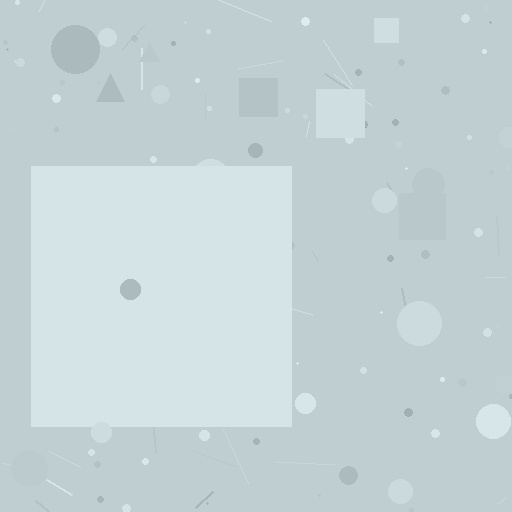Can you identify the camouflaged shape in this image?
The camouflaged shape is a square.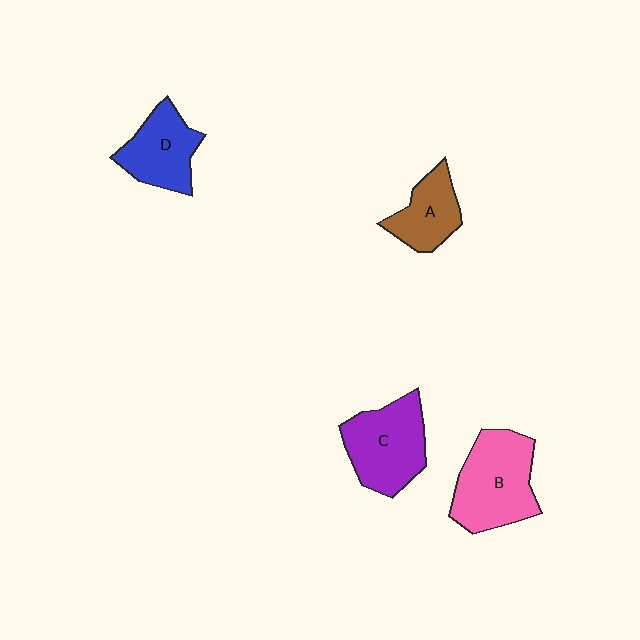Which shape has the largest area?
Shape B (pink).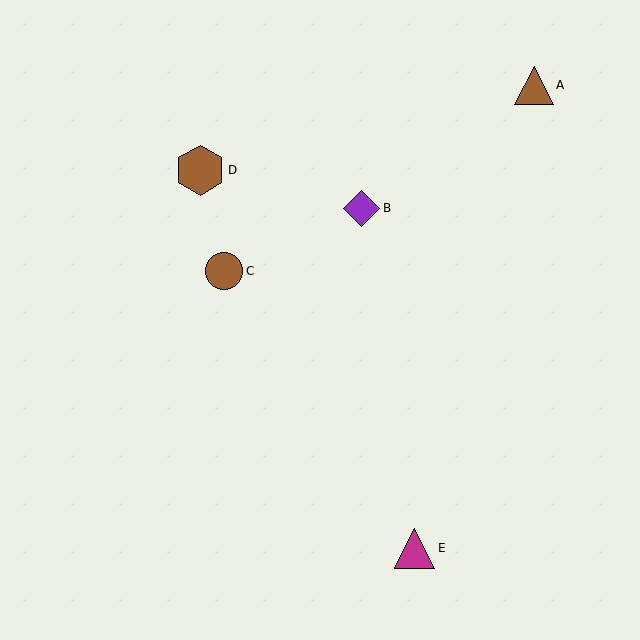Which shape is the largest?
The brown hexagon (labeled D) is the largest.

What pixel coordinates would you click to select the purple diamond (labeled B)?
Click at (362, 208) to select the purple diamond B.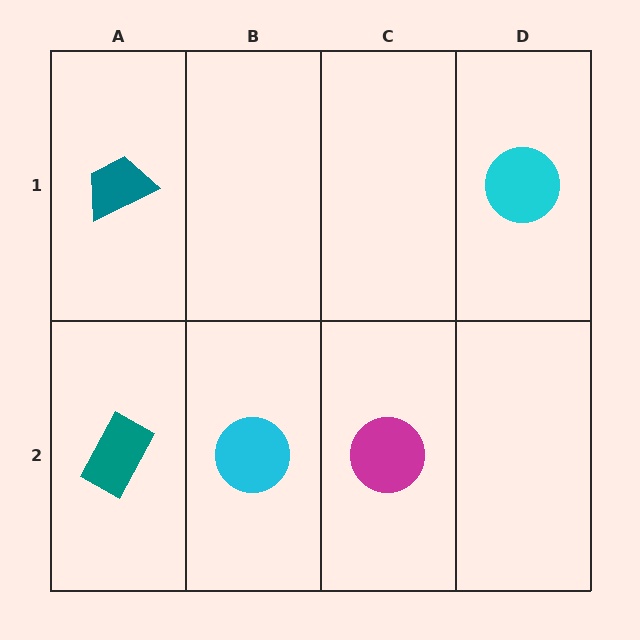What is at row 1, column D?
A cyan circle.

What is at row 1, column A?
A teal trapezoid.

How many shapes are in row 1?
2 shapes.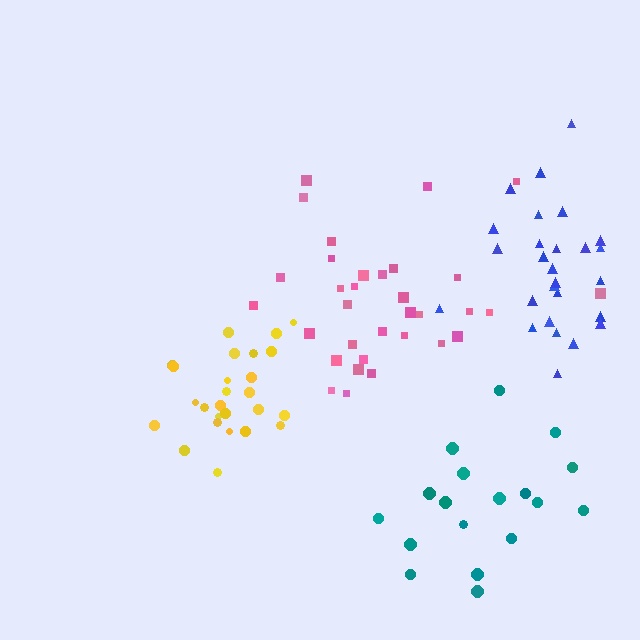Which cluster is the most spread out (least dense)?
Teal.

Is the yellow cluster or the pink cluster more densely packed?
Yellow.